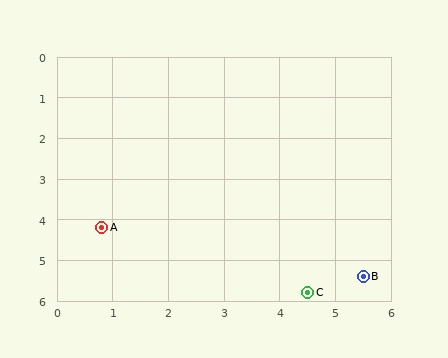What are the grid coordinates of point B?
Point B is at approximately (5.5, 5.4).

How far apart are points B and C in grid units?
Points B and C are about 1.1 grid units apart.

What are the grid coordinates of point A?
Point A is at approximately (0.8, 4.2).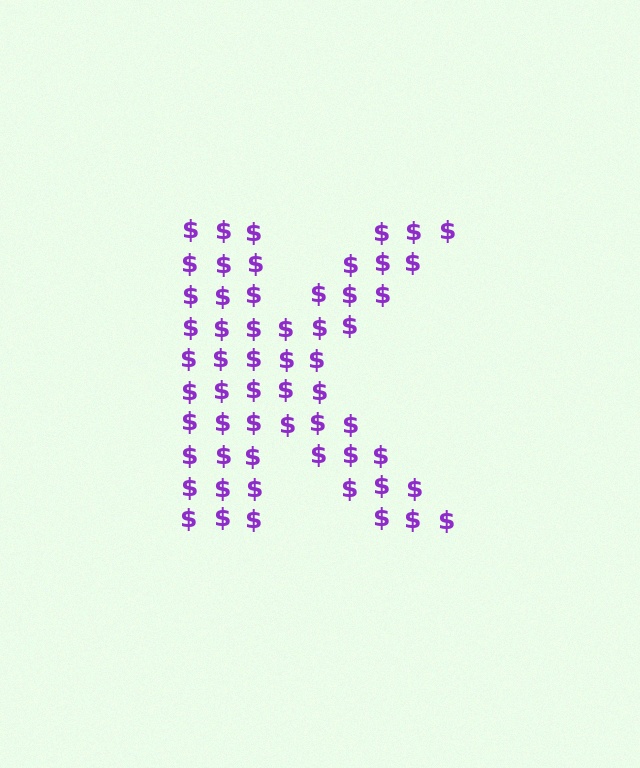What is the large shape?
The large shape is the letter K.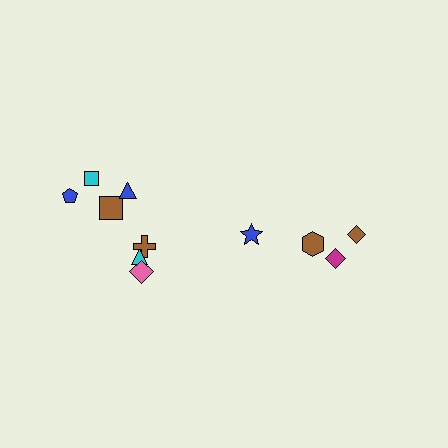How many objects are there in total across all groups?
There are 11 objects.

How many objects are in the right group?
There are 4 objects.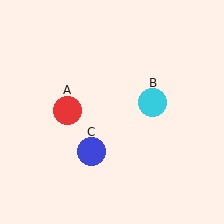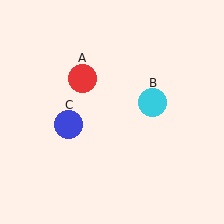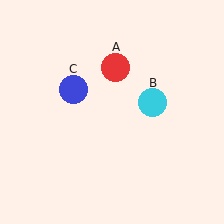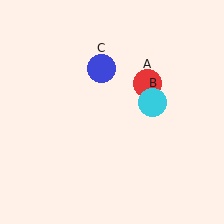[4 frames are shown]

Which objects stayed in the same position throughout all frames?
Cyan circle (object B) remained stationary.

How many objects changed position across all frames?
2 objects changed position: red circle (object A), blue circle (object C).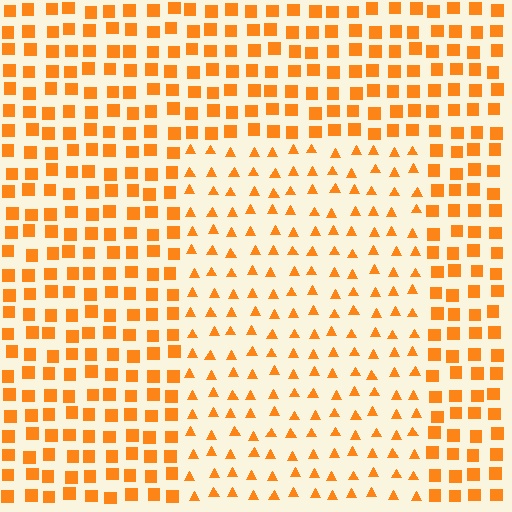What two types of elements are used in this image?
The image uses triangles inside the rectangle region and squares outside it.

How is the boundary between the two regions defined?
The boundary is defined by a change in element shape: triangles inside vs. squares outside. All elements share the same color and spacing.